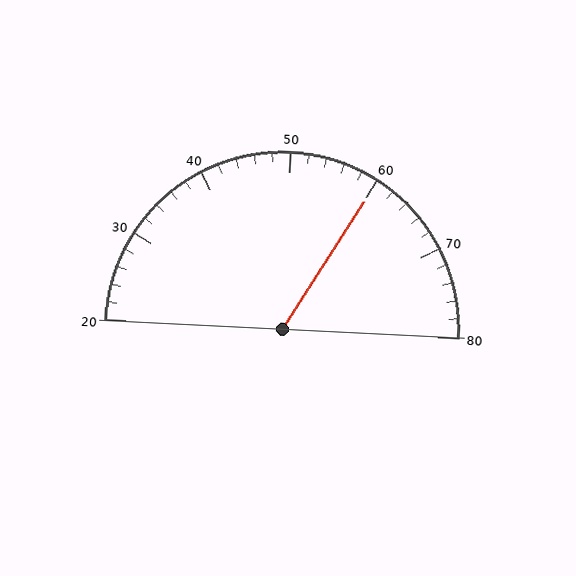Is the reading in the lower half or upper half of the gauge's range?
The reading is in the upper half of the range (20 to 80).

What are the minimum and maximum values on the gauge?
The gauge ranges from 20 to 80.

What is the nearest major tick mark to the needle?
The nearest major tick mark is 60.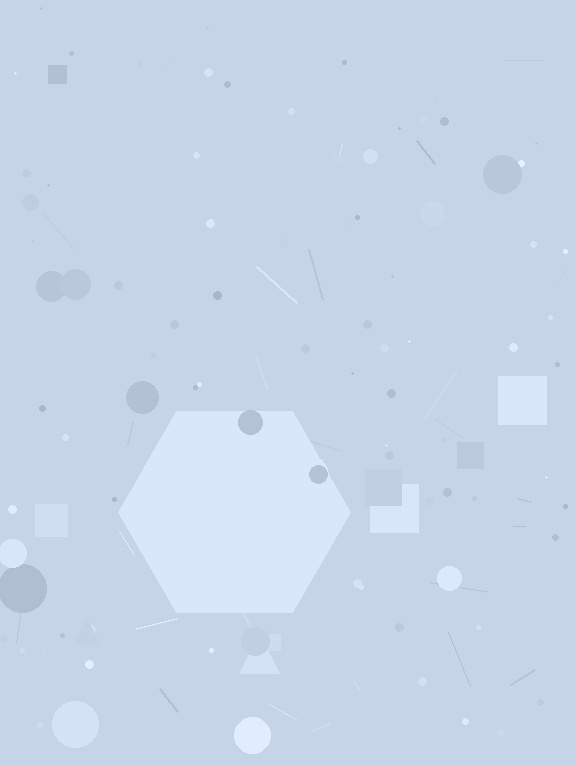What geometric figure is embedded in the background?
A hexagon is embedded in the background.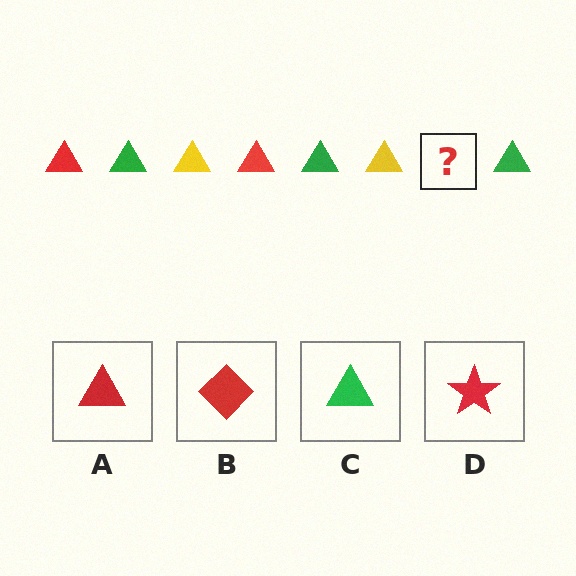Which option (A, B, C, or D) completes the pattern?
A.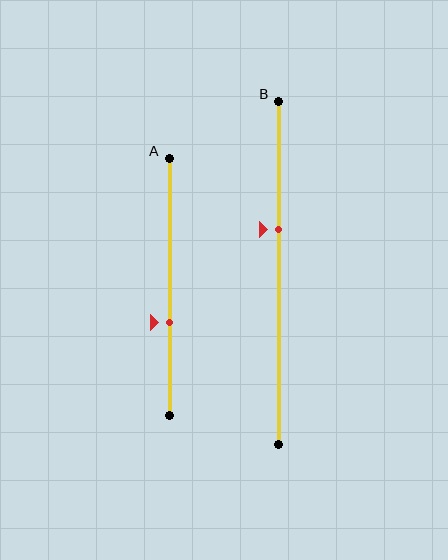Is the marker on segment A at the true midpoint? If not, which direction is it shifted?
No, the marker on segment A is shifted downward by about 14% of the segment length.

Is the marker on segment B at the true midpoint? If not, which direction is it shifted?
No, the marker on segment B is shifted upward by about 13% of the segment length.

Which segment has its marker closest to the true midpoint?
Segment B has its marker closest to the true midpoint.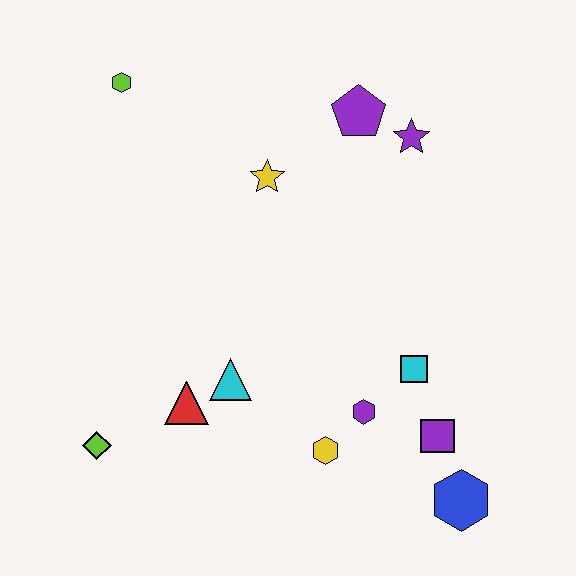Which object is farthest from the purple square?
The lime hexagon is farthest from the purple square.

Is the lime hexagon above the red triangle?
Yes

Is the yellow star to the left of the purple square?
Yes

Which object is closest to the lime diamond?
The red triangle is closest to the lime diamond.